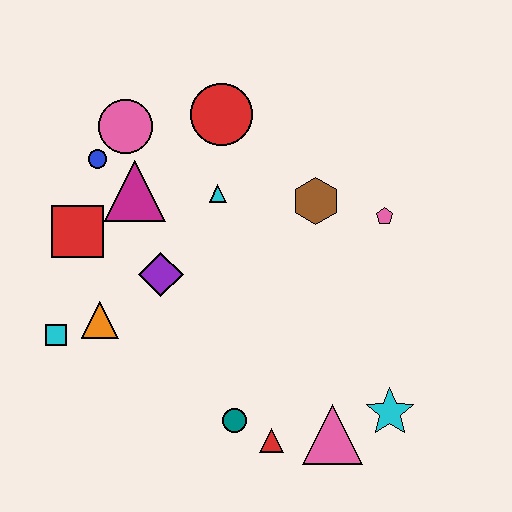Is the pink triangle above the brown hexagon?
No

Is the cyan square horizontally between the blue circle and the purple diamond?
No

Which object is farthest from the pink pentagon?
The cyan square is farthest from the pink pentagon.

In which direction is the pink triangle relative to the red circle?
The pink triangle is below the red circle.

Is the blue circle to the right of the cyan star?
No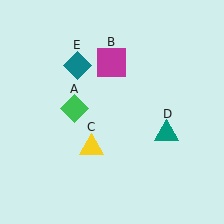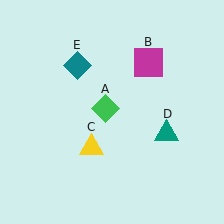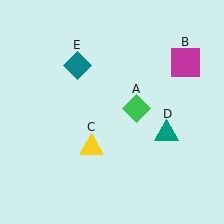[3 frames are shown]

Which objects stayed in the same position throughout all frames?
Yellow triangle (object C) and teal triangle (object D) and teal diamond (object E) remained stationary.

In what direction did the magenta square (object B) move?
The magenta square (object B) moved right.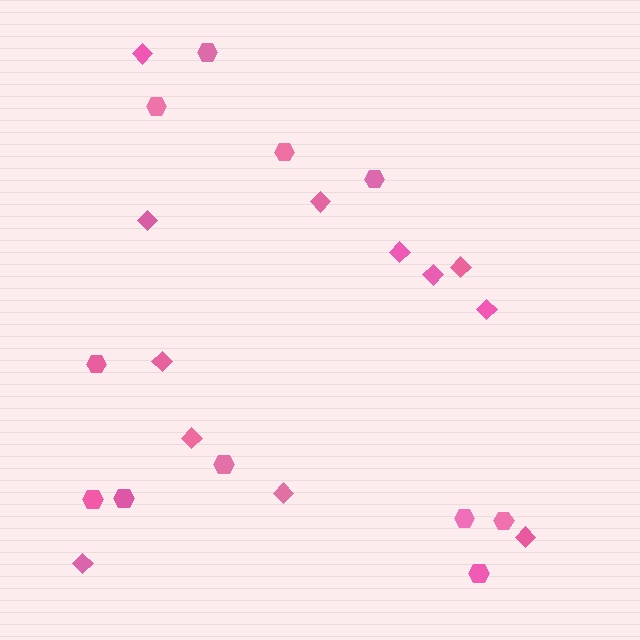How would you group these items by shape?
There are 2 groups: one group of hexagons (11) and one group of diamonds (12).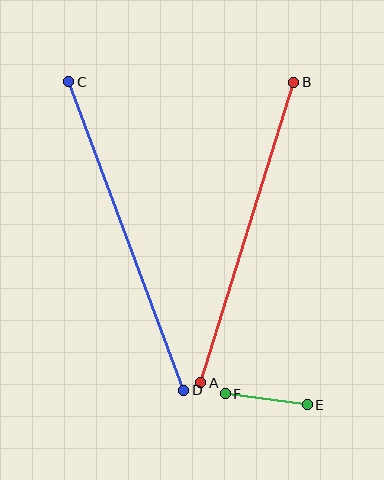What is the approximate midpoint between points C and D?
The midpoint is at approximately (126, 236) pixels.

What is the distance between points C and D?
The distance is approximately 329 pixels.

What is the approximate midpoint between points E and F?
The midpoint is at approximately (266, 399) pixels.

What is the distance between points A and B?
The distance is approximately 314 pixels.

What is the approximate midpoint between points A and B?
The midpoint is at approximately (247, 232) pixels.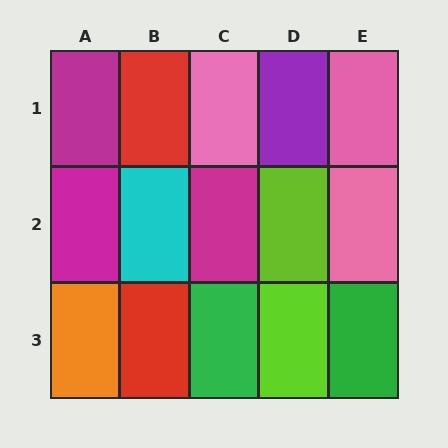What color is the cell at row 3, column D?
Lime.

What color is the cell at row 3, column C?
Green.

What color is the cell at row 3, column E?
Green.